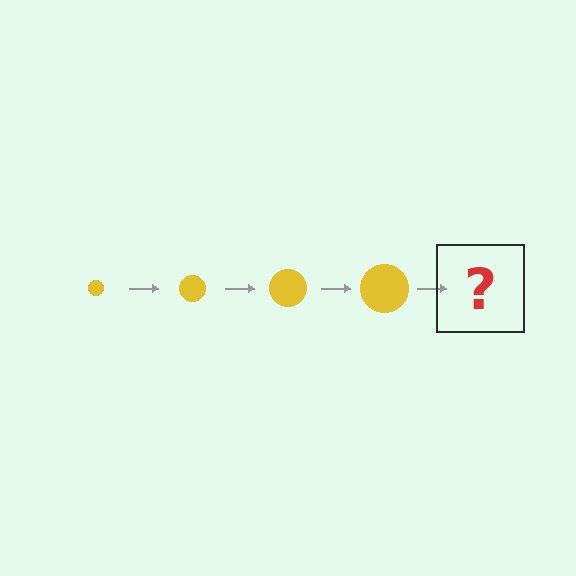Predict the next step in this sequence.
The next step is a yellow circle, larger than the previous one.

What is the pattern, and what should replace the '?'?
The pattern is that the circle gets progressively larger each step. The '?' should be a yellow circle, larger than the previous one.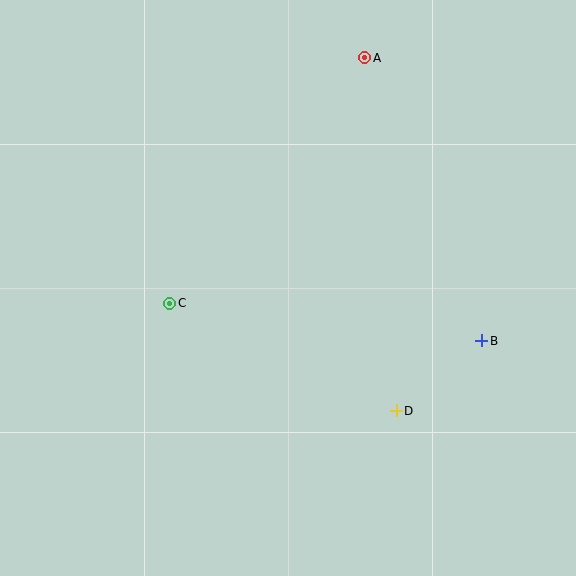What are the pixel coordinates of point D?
Point D is at (396, 411).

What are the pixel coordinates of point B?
Point B is at (482, 341).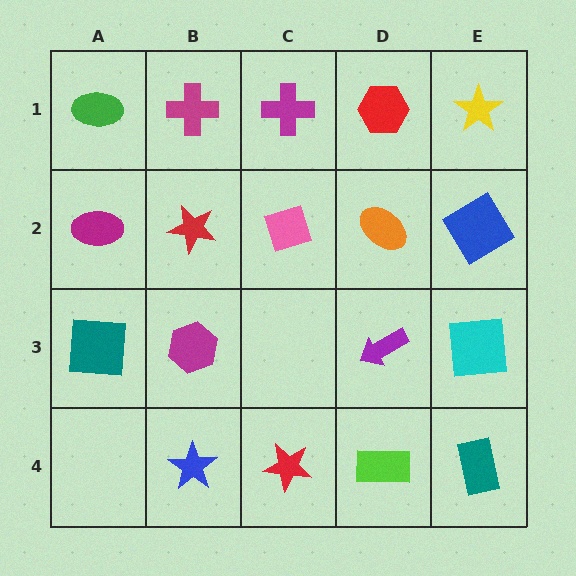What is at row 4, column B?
A blue star.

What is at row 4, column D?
A lime rectangle.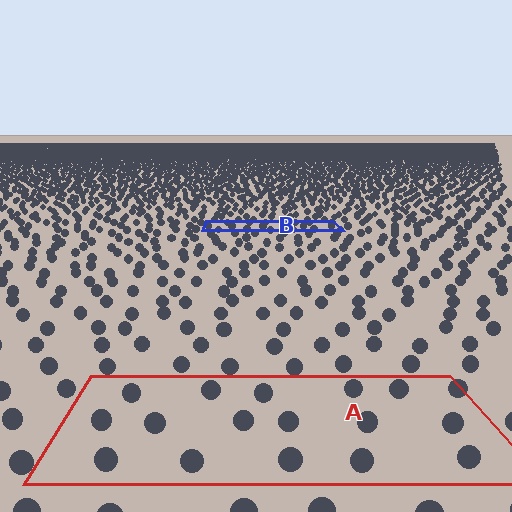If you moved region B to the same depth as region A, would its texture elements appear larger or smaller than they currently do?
They would appear larger. At a closer depth, the same texture elements are projected at a bigger on-screen size.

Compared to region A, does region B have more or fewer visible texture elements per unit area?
Region B has more texture elements per unit area — they are packed more densely because it is farther away.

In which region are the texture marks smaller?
The texture marks are smaller in region B, because it is farther away.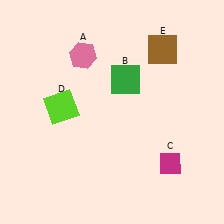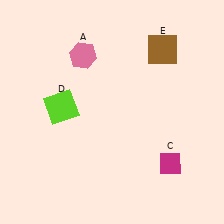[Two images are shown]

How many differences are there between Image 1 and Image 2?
There is 1 difference between the two images.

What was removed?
The green square (B) was removed in Image 2.